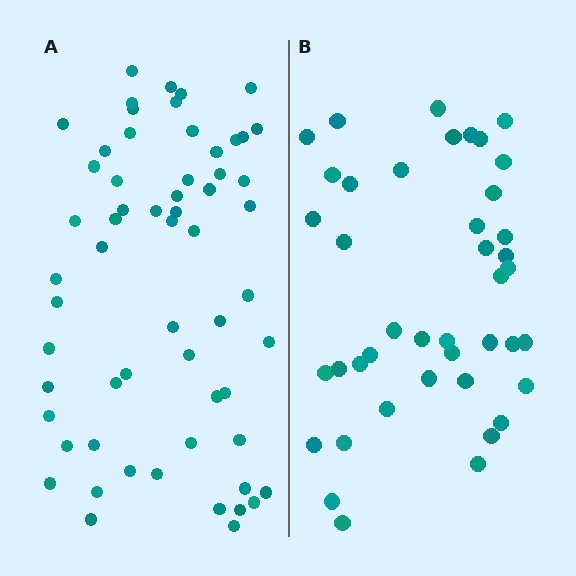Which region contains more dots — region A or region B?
Region A (the left region) has more dots.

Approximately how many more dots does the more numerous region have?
Region A has approximately 20 more dots than region B.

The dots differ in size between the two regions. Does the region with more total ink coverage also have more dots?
No. Region B has more total ink coverage because its dots are larger, but region A actually contains more individual dots. Total area can be misleading — the number of items is what matters here.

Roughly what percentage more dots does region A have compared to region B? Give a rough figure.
About 45% more.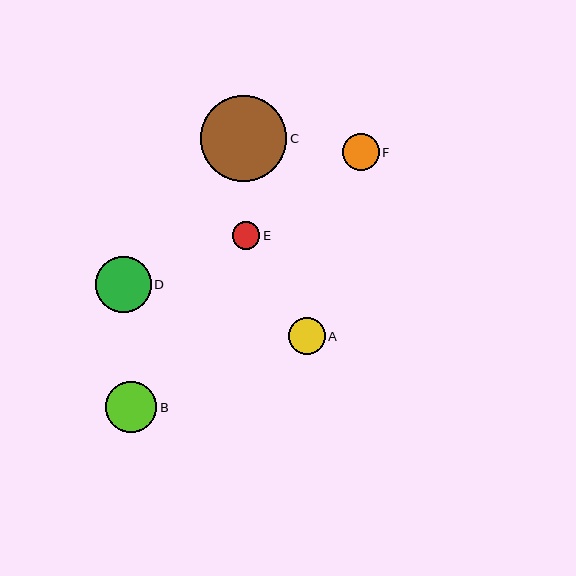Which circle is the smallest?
Circle E is the smallest with a size of approximately 28 pixels.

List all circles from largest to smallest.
From largest to smallest: C, D, B, F, A, E.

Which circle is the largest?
Circle C is the largest with a size of approximately 86 pixels.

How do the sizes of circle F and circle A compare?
Circle F and circle A are approximately the same size.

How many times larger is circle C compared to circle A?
Circle C is approximately 2.3 times the size of circle A.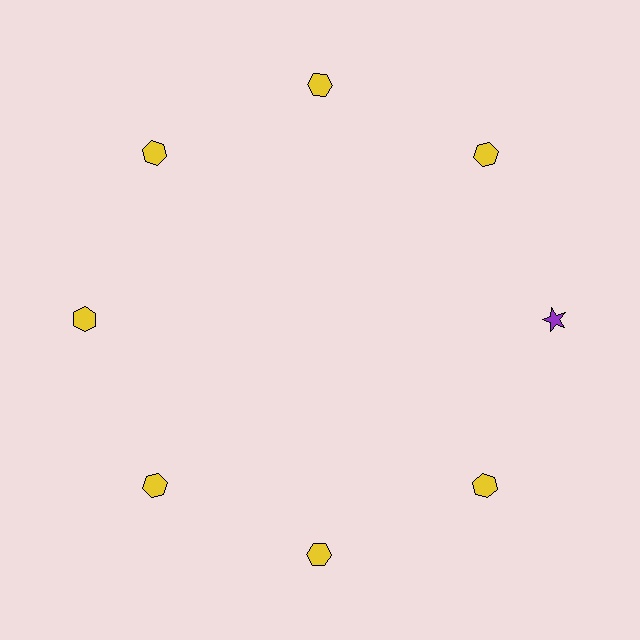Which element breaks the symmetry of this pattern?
The purple star at roughly the 3 o'clock position breaks the symmetry. All other shapes are yellow hexagons.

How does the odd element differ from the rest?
It differs in both color (purple instead of yellow) and shape (star instead of hexagon).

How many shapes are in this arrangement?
There are 8 shapes arranged in a ring pattern.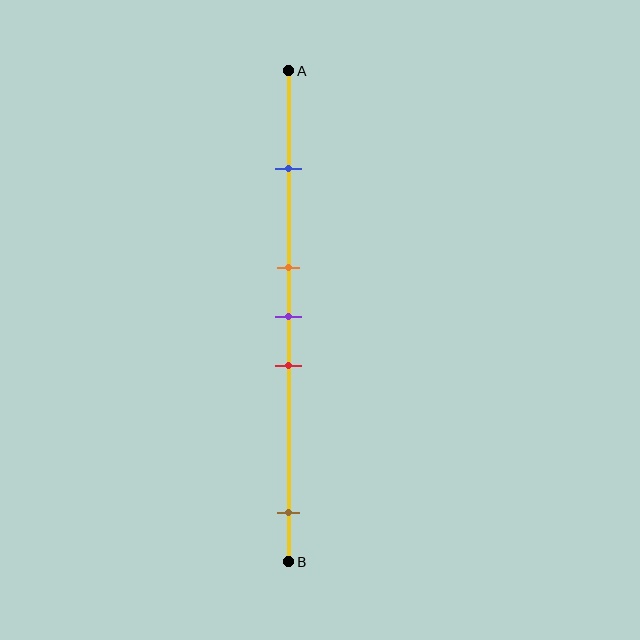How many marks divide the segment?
There are 5 marks dividing the segment.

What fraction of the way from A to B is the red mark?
The red mark is approximately 60% (0.6) of the way from A to B.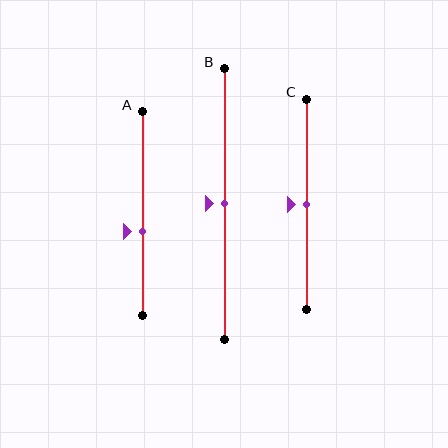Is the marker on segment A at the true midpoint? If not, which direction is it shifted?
No, the marker on segment A is shifted downward by about 9% of the segment length.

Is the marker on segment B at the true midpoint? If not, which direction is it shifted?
Yes, the marker on segment B is at the true midpoint.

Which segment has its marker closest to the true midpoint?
Segment B has its marker closest to the true midpoint.